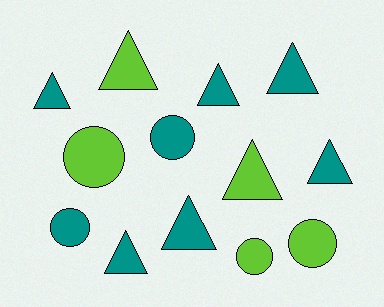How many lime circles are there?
There are 3 lime circles.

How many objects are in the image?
There are 13 objects.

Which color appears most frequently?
Teal, with 8 objects.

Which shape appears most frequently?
Triangle, with 8 objects.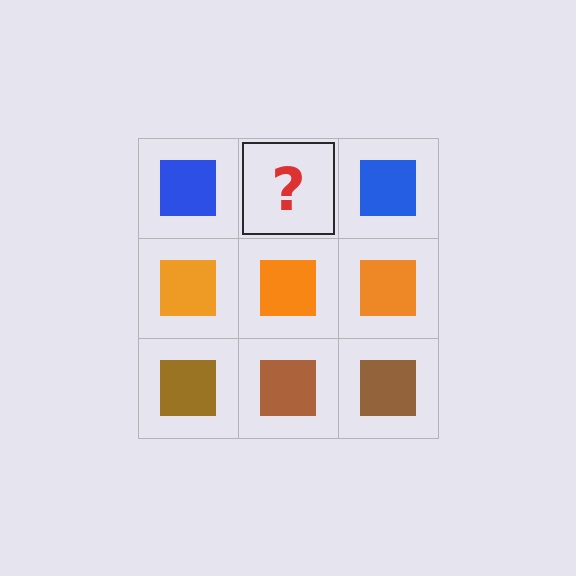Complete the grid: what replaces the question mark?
The question mark should be replaced with a blue square.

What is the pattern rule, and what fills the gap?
The rule is that each row has a consistent color. The gap should be filled with a blue square.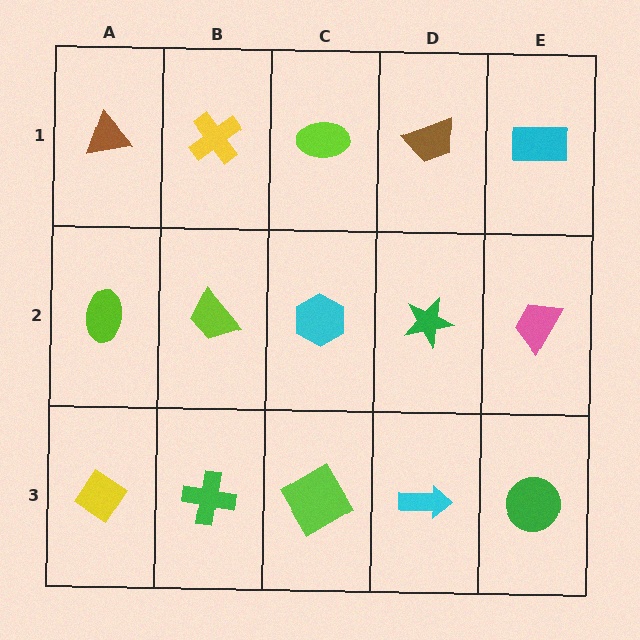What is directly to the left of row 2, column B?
A lime ellipse.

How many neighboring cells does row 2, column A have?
3.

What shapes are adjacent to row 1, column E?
A pink trapezoid (row 2, column E), a brown trapezoid (row 1, column D).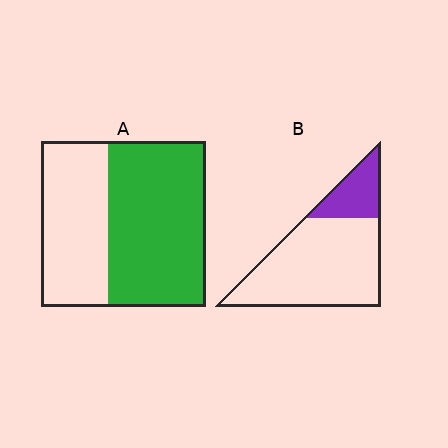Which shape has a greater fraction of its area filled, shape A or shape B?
Shape A.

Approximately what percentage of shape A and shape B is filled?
A is approximately 60% and B is approximately 20%.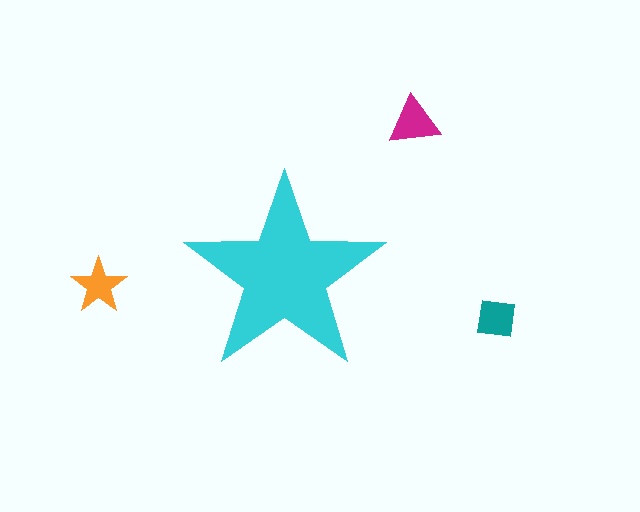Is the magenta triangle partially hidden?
No, the magenta triangle is fully visible.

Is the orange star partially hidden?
No, the orange star is fully visible.